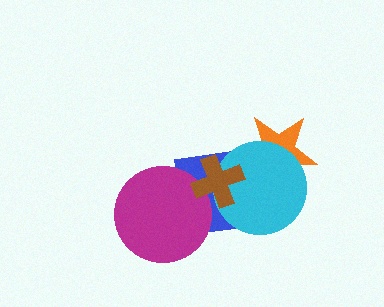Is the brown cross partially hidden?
No, no other shape covers it.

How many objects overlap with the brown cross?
3 objects overlap with the brown cross.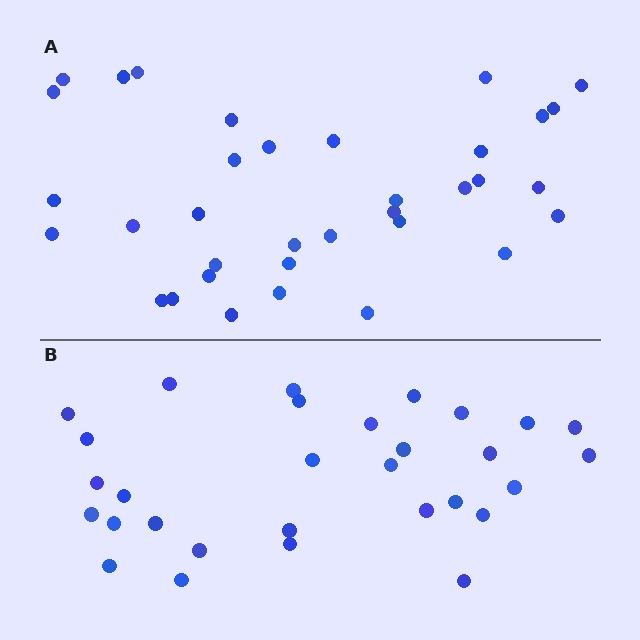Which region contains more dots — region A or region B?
Region A (the top region) has more dots.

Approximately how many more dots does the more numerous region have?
Region A has about 5 more dots than region B.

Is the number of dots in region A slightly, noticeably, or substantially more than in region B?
Region A has only slightly more — the two regions are fairly close. The ratio is roughly 1.2 to 1.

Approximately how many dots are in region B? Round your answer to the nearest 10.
About 30 dots.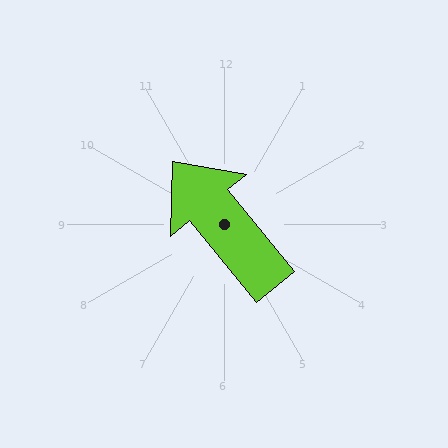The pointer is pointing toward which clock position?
Roughly 11 o'clock.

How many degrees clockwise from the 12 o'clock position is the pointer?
Approximately 320 degrees.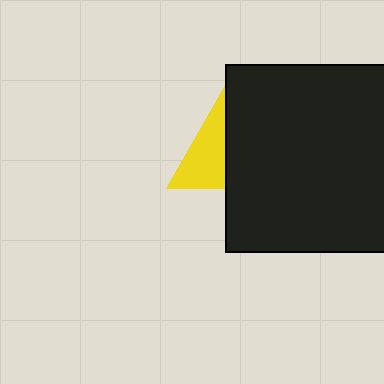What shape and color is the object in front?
The object in front is a black square.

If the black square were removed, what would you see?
You would see the complete yellow triangle.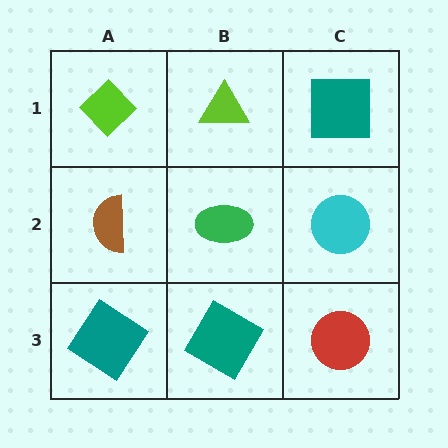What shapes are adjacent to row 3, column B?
A green ellipse (row 2, column B), a teal diamond (row 3, column A), a red circle (row 3, column C).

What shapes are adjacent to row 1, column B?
A green ellipse (row 2, column B), a lime diamond (row 1, column A), a teal square (row 1, column C).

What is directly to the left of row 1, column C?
A lime triangle.